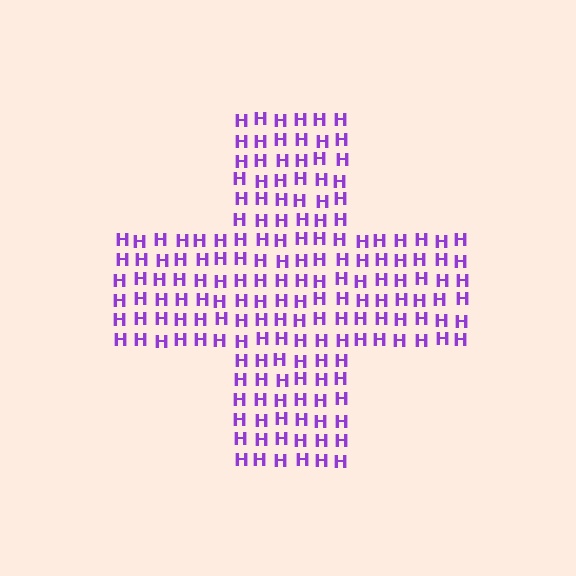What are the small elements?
The small elements are letter H's.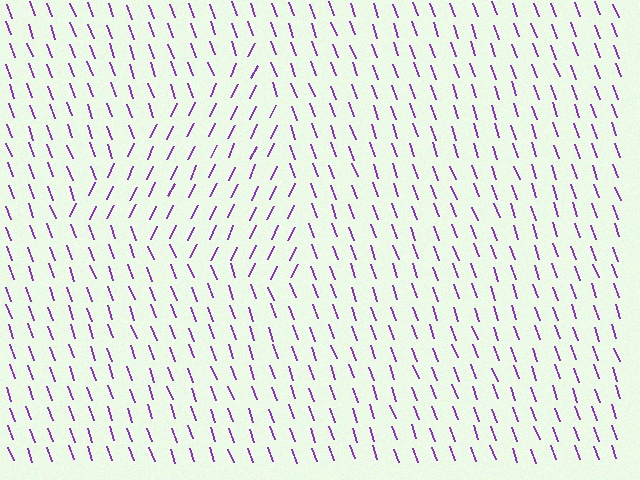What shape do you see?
I see a triangle.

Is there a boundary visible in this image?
Yes, there is a texture boundary formed by a change in line orientation.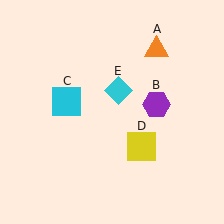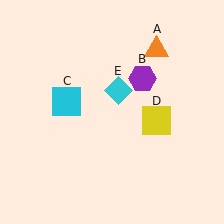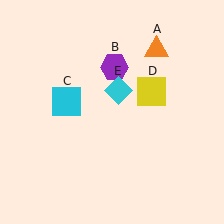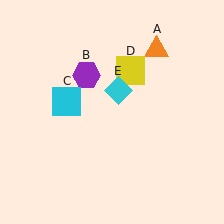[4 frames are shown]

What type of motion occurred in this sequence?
The purple hexagon (object B), yellow square (object D) rotated counterclockwise around the center of the scene.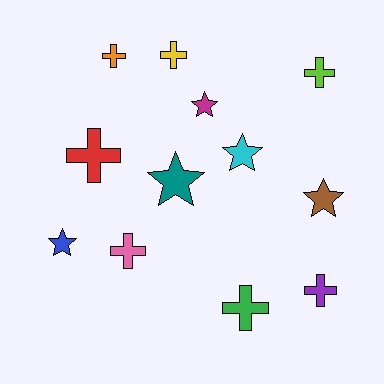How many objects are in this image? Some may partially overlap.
There are 12 objects.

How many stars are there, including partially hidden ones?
There are 5 stars.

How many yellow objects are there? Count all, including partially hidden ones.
There is 1 yellow object.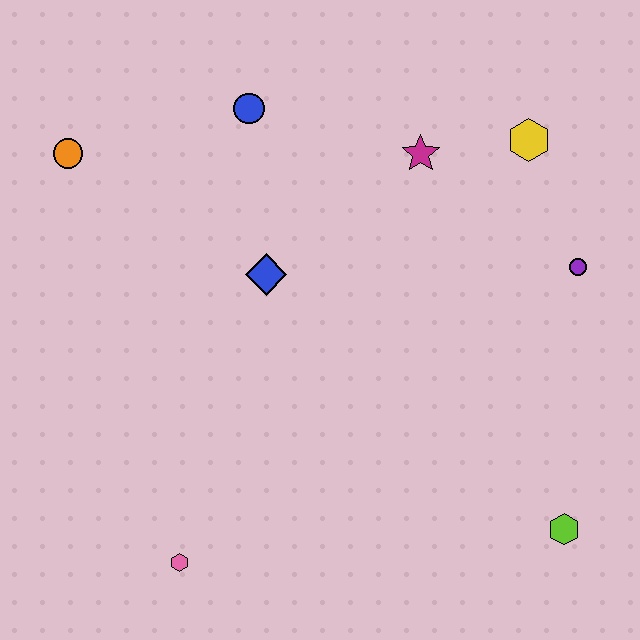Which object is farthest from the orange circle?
The lime hexagon is farthest from the orange circle.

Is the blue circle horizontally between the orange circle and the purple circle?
Yes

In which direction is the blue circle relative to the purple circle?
The blue circle is to the left of the purple circle.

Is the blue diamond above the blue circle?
No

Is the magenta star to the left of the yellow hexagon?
Yes